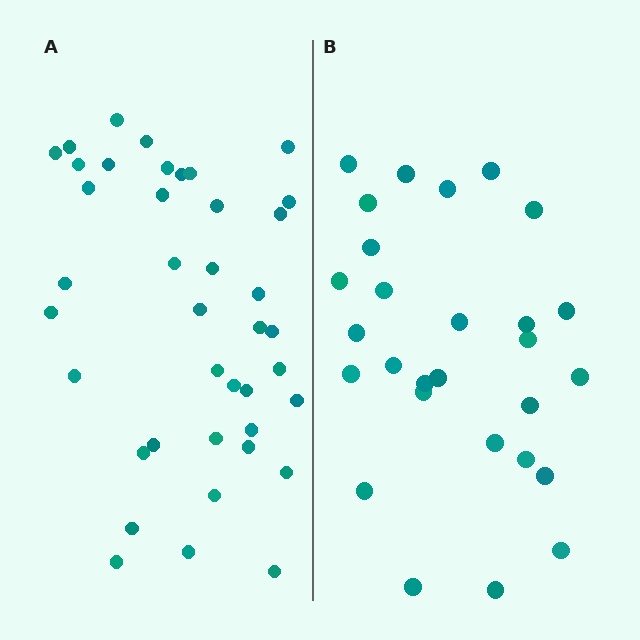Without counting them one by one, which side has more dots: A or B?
Region A (the left region) has more dots.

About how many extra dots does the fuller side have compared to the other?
Region A has roughly 12 or so more dots than region B.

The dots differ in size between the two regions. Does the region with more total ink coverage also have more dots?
No. Region B has more total ink coverage because its dots are larger, but region A actually contains more individual dots. Total area can be misleading — the number of items is what matters here.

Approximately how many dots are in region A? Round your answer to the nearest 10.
About 40 dots.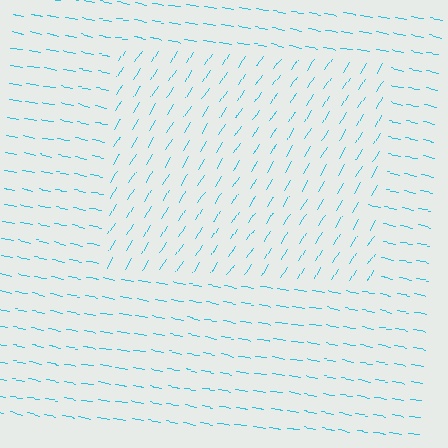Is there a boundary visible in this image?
Yes, there is a texture boundary formed by a change in line orientation.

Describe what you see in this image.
The image is filled with small cyan line segments. A rectangle region in the image has lines oriented differently from the surrounding lines, creating a visible texture boundary.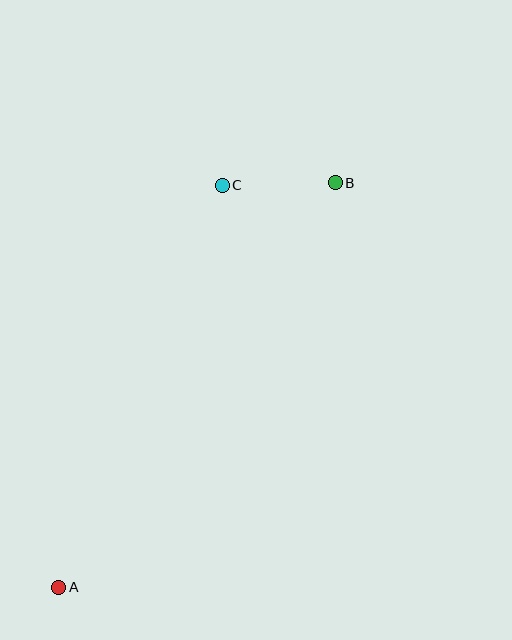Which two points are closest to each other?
Points B and C are closest to each other.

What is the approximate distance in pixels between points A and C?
The distance between A and C is approximately 434 pixels.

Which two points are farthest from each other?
Points A and B are farthest from each other.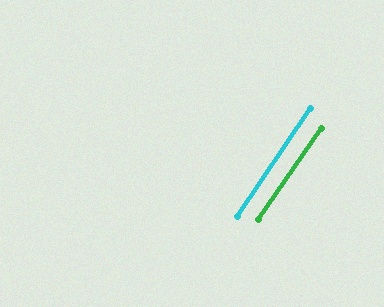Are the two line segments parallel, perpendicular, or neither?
Parallel — their directions differ by only 1.0°.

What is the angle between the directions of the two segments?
Approximately 1 degree.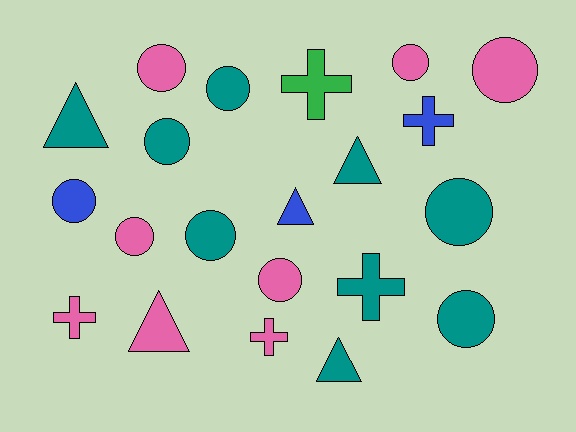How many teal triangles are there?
There are 3 teal triangles.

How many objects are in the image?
There are 21 objects.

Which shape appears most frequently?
Circle, with 11 objects.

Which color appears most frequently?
Teal, with 9 objects.